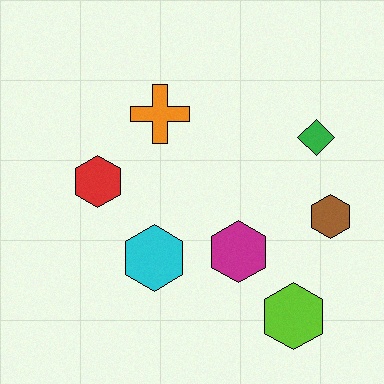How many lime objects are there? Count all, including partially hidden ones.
There is 1 lime object.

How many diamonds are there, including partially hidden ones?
There is 1 diamond.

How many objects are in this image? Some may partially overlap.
There are 7 objects.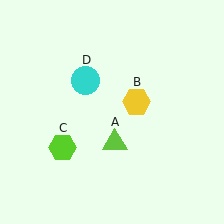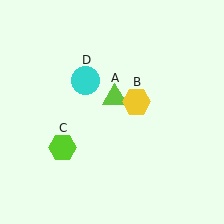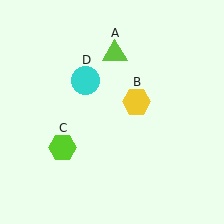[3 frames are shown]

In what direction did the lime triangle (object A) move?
The lime triangle (object A) moved up.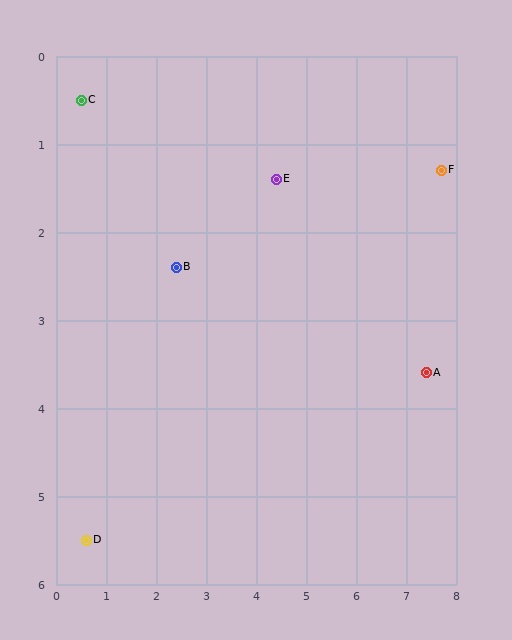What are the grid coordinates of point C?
Point C is at approximately (0.5, 0.5).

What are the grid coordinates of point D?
Point D is at approximately (0.6, 5.5).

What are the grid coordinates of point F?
Point F is at approximately (7.7, 1.3).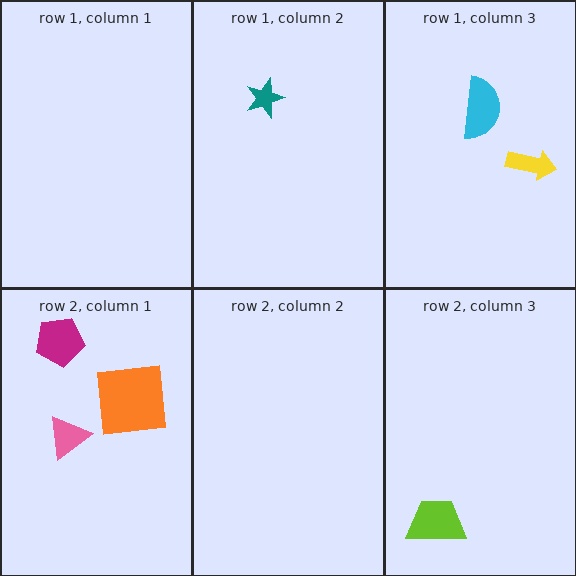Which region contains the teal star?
The row 1, column 2 region.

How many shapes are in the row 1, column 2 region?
1.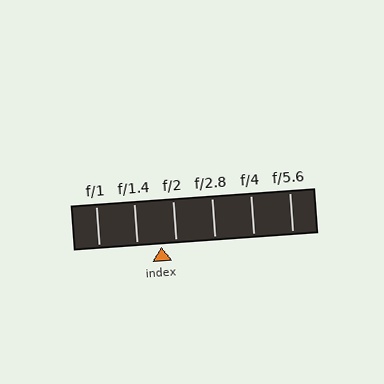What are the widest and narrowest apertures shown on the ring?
The widest aperture shown is f/1 and the narrowest is f/5.6.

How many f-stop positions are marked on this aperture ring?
There are 6 f-stop positions marked.